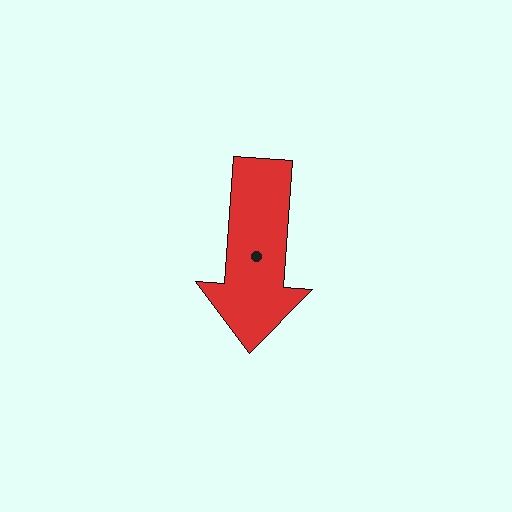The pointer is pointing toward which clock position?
Roughly 6 o'clock.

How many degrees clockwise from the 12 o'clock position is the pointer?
Approximately 184 degrees.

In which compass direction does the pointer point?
South.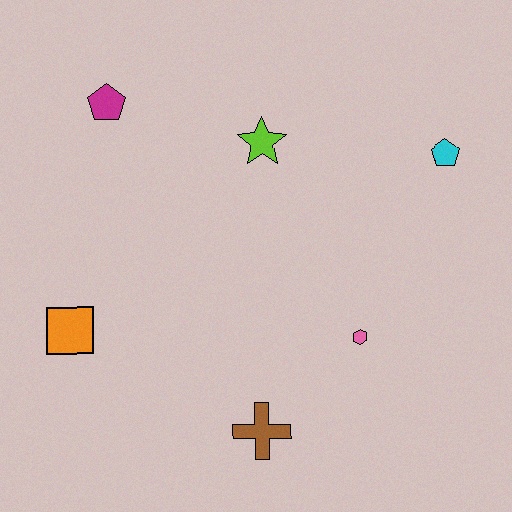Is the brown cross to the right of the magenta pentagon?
Yes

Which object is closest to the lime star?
The magenta pentagon is closest to the lime star.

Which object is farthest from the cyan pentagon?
The orange square is farthest from the cyan pentagon.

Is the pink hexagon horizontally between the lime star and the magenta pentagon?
No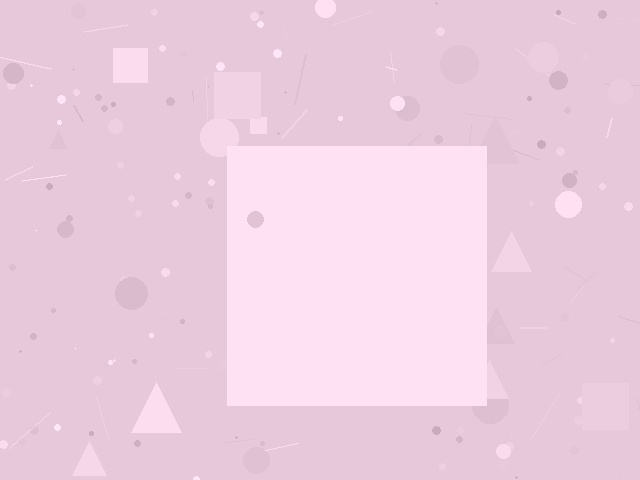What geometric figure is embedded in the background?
A square is embedded in the background.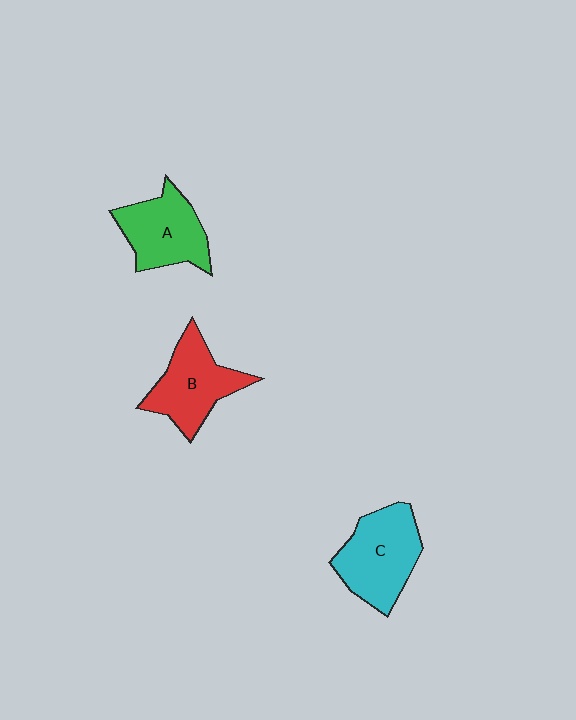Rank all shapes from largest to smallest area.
From largest to smallest: C (cyan), B (red), A (green).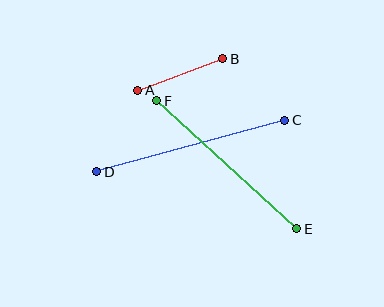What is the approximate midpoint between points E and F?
The midpoint is at approximately (227, 165) pixels.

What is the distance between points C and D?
The distance is approximately 195 pixels.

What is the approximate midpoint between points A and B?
The midpoint is at approximately (180, 75) pixels.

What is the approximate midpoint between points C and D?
The midpoint is at approximately (191, 146) pixels.